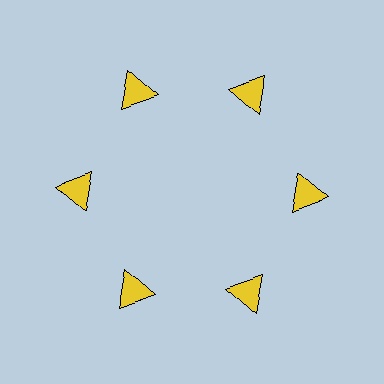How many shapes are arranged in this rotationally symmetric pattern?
There are 6 shapes, arranged in 6 groups of 1.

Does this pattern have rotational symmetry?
Yes, this pattern has 6-fold rotational symmetry. It looks the same after rotating 60 degrees around the center.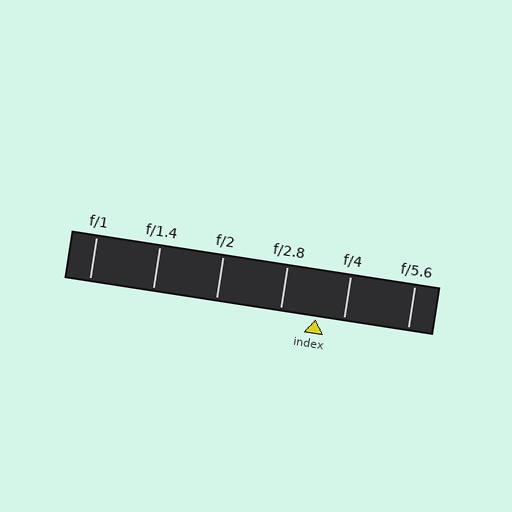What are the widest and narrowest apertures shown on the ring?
The widest aperture shown is f/1 and the narrowest is f/5.6.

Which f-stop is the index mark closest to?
The index mark is closest to f/4.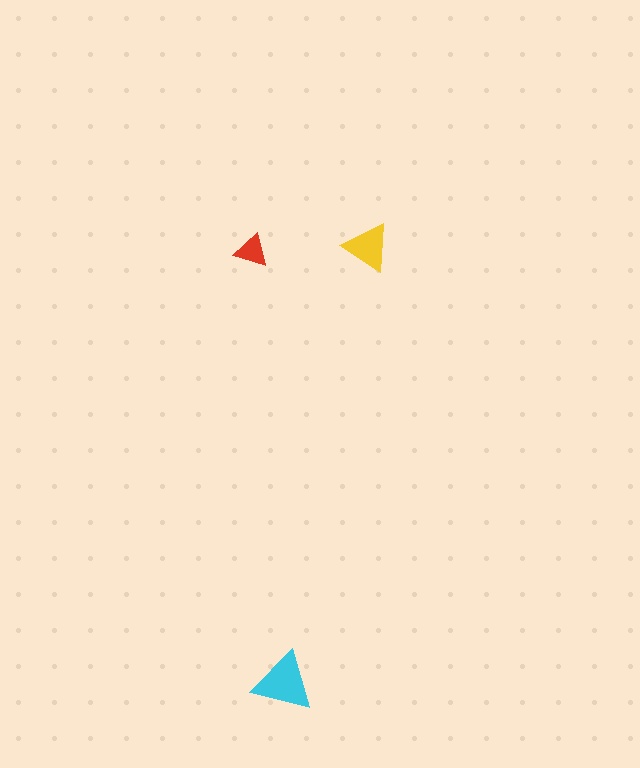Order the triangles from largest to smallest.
the cyan one, the yellow one, the red one.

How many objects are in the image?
There are 3 objects in the image.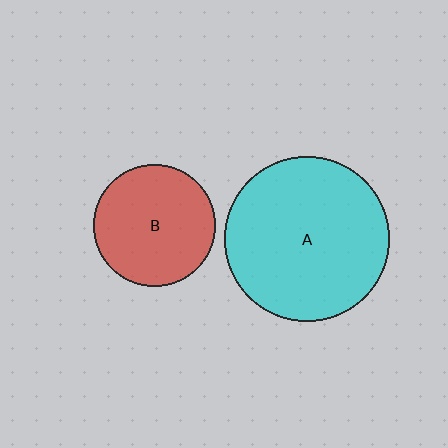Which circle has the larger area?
Circle A (cyan).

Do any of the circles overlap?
No, none of the circles overlap.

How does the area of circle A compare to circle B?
Approximately 1.8 times.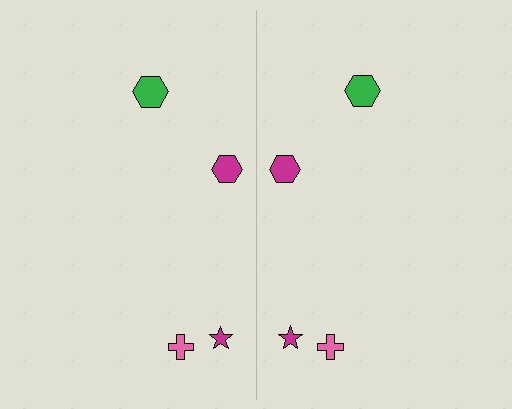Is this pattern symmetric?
Yes, this pattern has bilateral (reflection) symmetry.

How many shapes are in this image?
There are 8 shapes in this image.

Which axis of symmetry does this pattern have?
The pattern has a vertical axis of symmetry running through the center of the image.